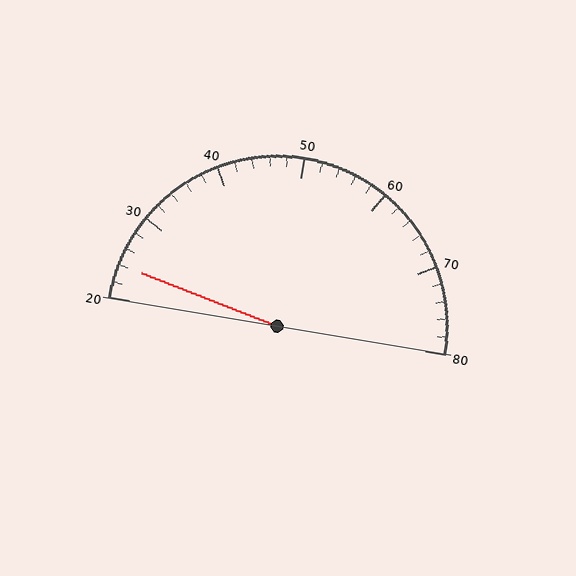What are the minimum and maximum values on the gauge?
The gauge ranges from 20 to 80.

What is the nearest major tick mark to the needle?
The nearest major tick mark is 20.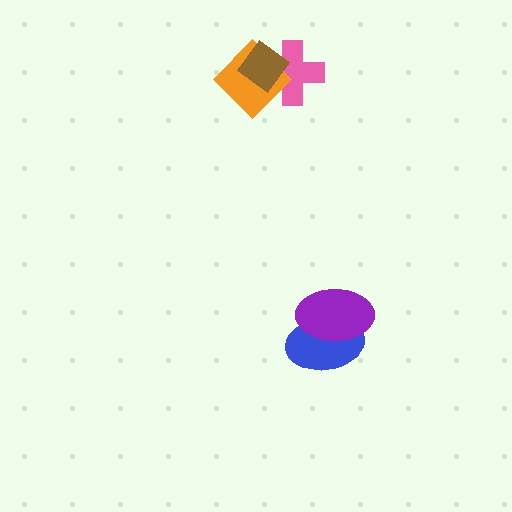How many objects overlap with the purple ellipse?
1 object overlaps with the purple ellipse.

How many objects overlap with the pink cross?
2 objects overlap with the pink cross.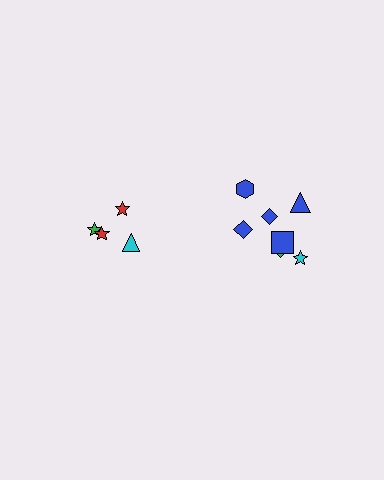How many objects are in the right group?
There are 7 objects.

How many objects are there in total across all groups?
There are 11 objects.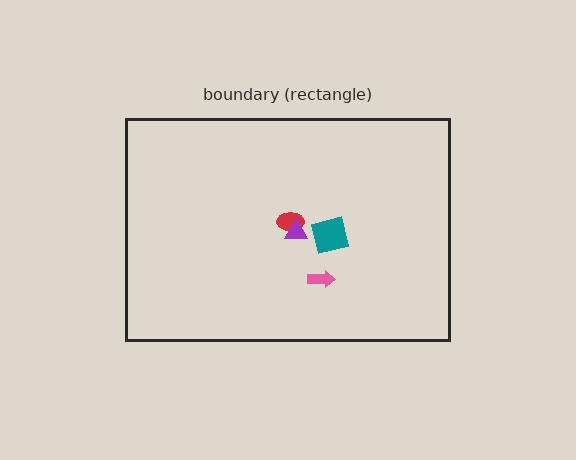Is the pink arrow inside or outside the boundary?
Inside.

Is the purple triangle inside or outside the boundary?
Inside.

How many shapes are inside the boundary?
4 inside, 0 outside.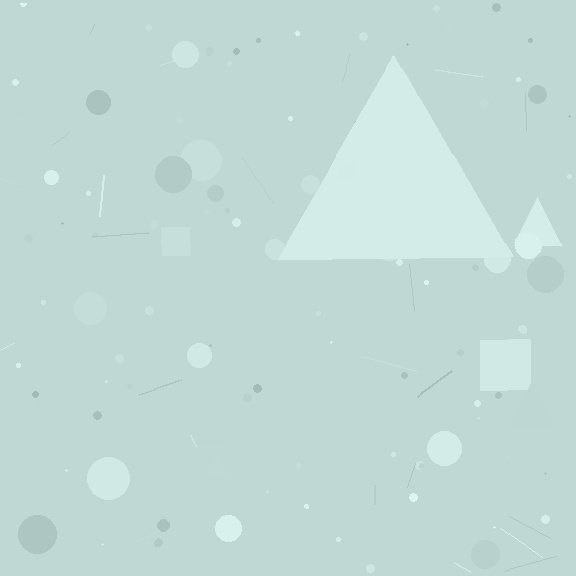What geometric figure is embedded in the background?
A triangle is embedded in the background.